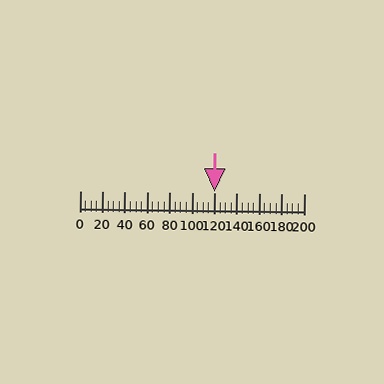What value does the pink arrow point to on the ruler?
The pink arrow points to approximately 120.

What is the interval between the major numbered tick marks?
The major tick marks are spaced 20 units apart.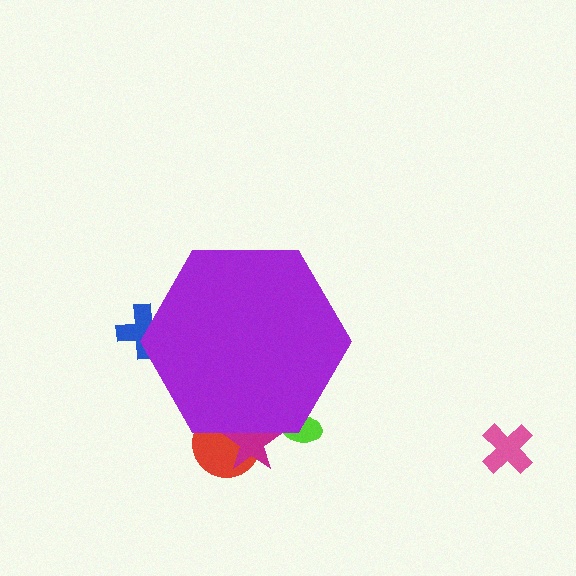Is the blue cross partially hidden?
Yes, the blue cross is partially hidden behind the purple hexagon.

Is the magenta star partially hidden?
Yes, the magenta star is partially hidden behind the purple hexagon.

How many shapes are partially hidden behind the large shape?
4 shapes are partially hidden.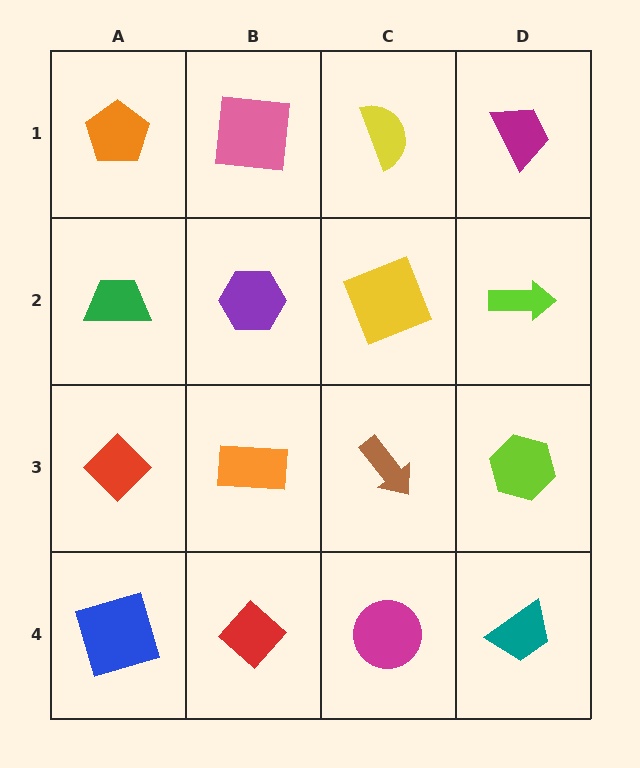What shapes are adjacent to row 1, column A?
A green trapezoid (row 2, column A), a pink square (row 1, column B).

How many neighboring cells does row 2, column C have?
4.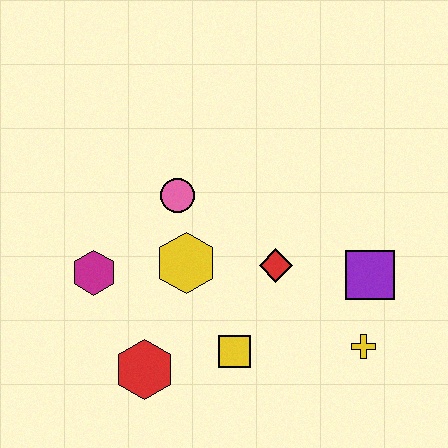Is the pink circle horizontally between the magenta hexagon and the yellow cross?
Yes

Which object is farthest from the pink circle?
The yellow cross is farthest from the pink circle.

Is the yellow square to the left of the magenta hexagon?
No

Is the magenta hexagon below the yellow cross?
No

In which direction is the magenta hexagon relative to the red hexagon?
The magenta hexagon is above the red hexagon.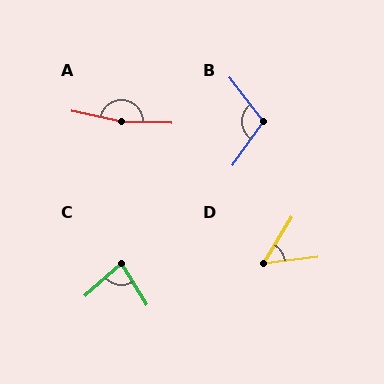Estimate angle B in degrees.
Approximately 107 degrees.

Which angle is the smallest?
D, at approximately 52 degrees.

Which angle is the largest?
A, at approximately 169 degrees.